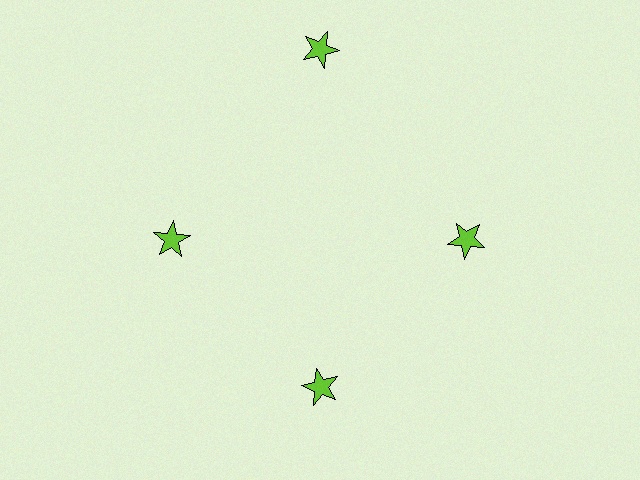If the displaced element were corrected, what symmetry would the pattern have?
It would have 4-fold rotational symmetry — the pattern would map onto itself every 90 degrees.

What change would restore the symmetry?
The symmetry would be restored by moving it inward, back onto the ring so that all 4 stars sit at equal angles and equal distance from the center.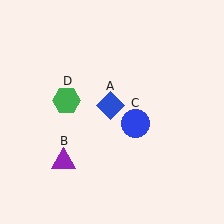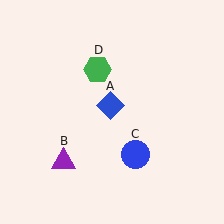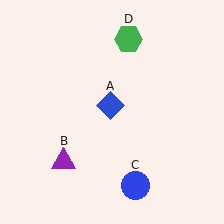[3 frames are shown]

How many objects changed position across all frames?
2 objects changed position: blue circle (object C), green hexagon (object D).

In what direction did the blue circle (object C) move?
The blue circle (object C) moved down.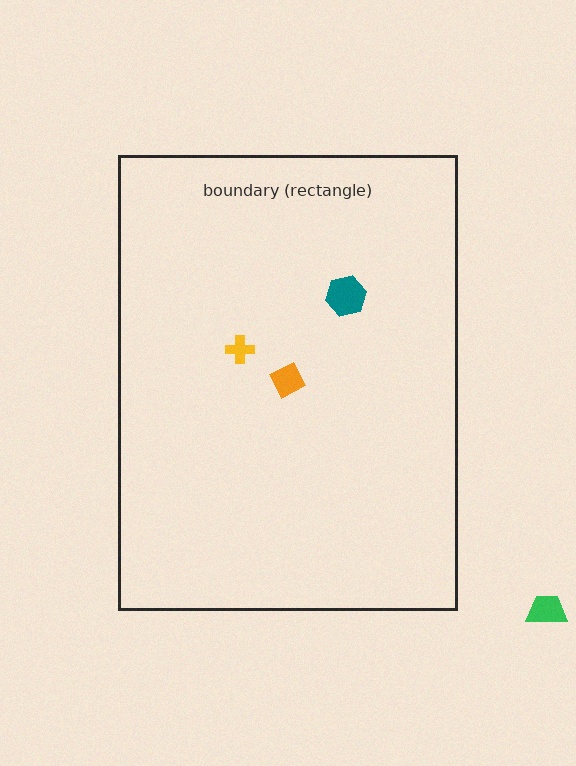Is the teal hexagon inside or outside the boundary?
Inside.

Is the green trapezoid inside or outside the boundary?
Outside.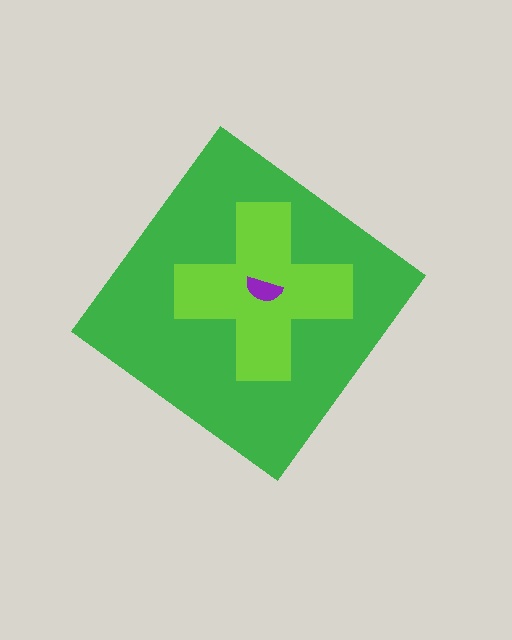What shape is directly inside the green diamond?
The lime cross.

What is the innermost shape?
The purple semicircle.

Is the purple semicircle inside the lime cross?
Yes.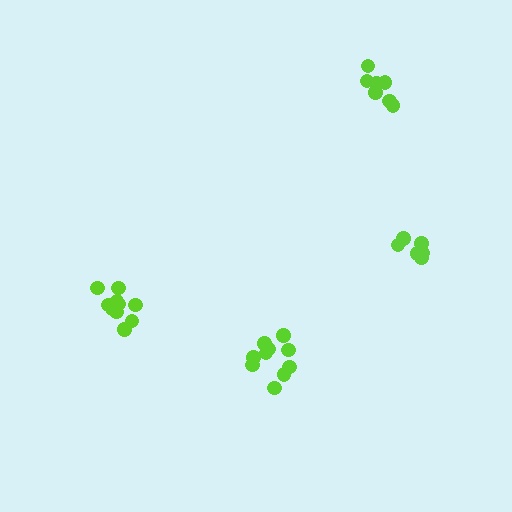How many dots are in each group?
Group 1: 11 dots, Group 2: 6 dots, Group 3: 7 dots, Group 4: 10 dots (34 total).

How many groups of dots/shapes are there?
There are 4 groups.